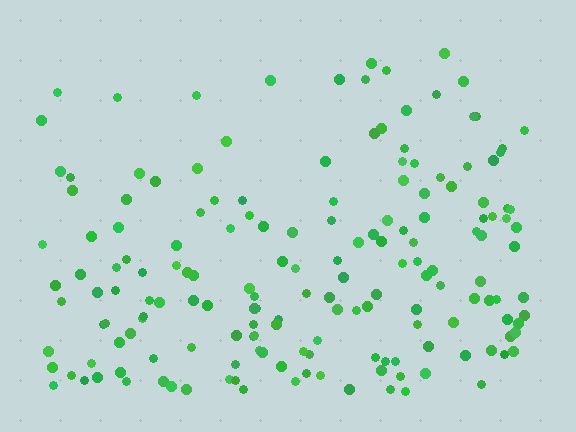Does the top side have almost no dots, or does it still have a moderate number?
Still a moderate number, just noticeably fewer than the bottom.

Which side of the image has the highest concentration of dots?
The bottom.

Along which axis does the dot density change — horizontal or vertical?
Vertical.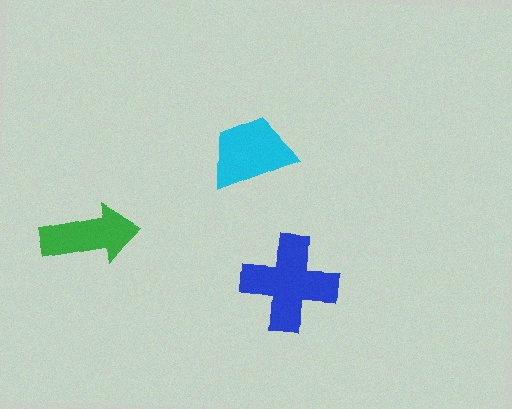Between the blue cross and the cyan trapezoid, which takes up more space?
The blue cross.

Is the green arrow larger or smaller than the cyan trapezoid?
Smaller.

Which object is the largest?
The blue cross.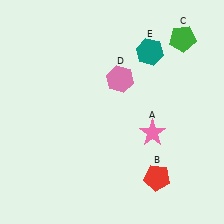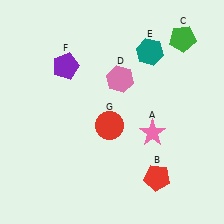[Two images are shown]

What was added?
A purple pentagon (F), a red circle (G) were added in Image 2.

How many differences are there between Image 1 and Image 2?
There are 2 differences between the two images.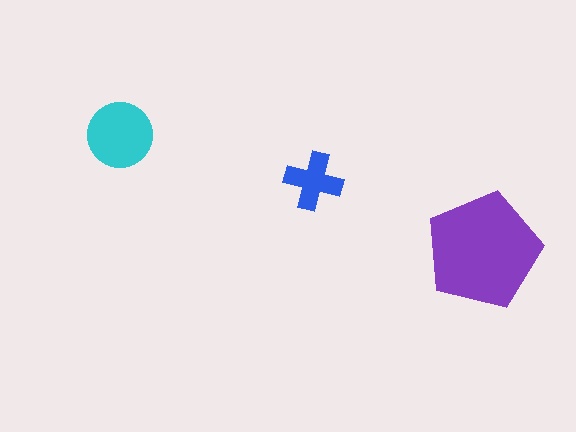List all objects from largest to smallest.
The purple pentagon, the cyan circle, the blue cross.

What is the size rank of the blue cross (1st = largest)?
3rd.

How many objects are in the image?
There are 3 objects in the image.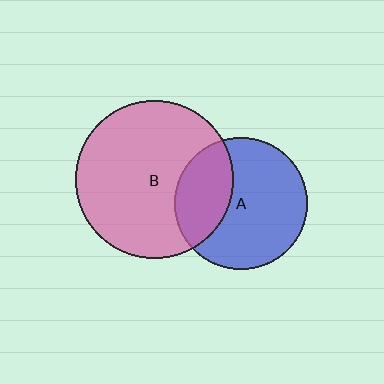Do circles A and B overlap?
Yes.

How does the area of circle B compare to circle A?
Approximately 1.4 times.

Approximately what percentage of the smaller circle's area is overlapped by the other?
Approximately 30%.